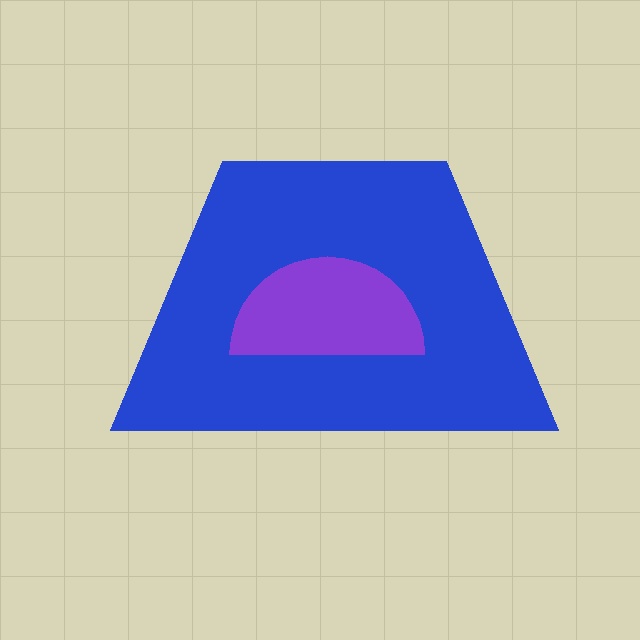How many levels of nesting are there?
2.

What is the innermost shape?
The purple semicircle.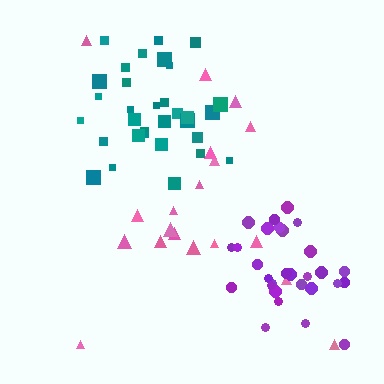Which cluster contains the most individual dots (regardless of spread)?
Teal (33).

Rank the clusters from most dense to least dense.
purple, teal, pink.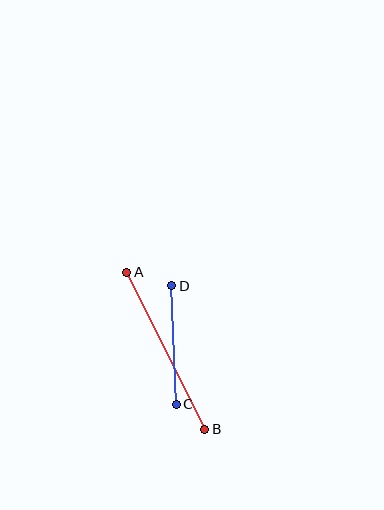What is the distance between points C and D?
The distance is approximately 118 pixels.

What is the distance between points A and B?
The distance is approximately 175 pixels.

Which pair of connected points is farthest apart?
Points A and B are farthest apart.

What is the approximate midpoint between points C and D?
The midpoint is at approximately (174, 345) pixels.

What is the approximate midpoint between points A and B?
The midpoint is at approximately (166, 351) pixels.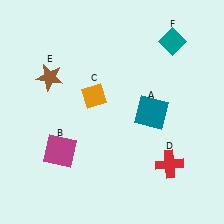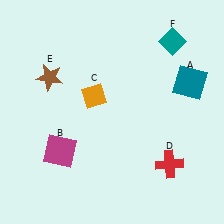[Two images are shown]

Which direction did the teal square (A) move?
The teal square (A) moved right.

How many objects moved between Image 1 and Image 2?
1 object moved between the two images.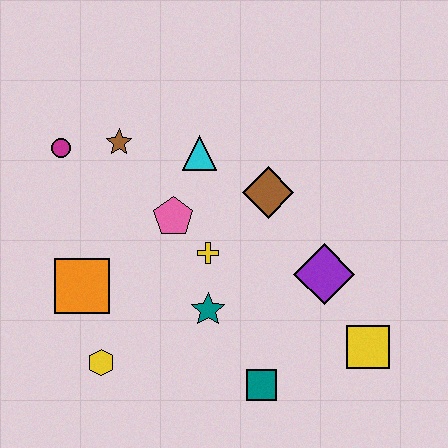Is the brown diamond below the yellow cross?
No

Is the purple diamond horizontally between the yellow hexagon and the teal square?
No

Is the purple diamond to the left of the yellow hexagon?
No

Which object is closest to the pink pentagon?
The yellow cross is closest to the pink pentagon.